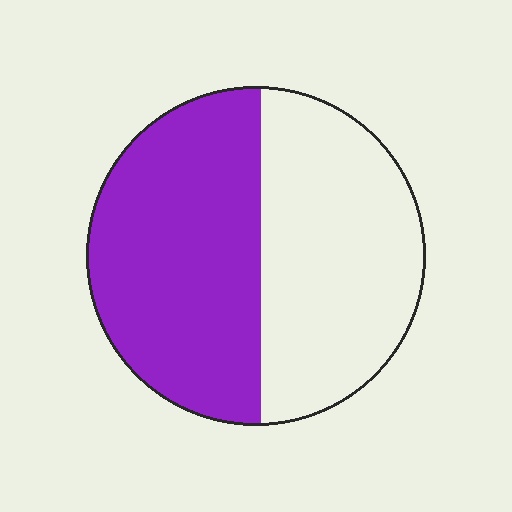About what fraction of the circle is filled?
About one half (1/2).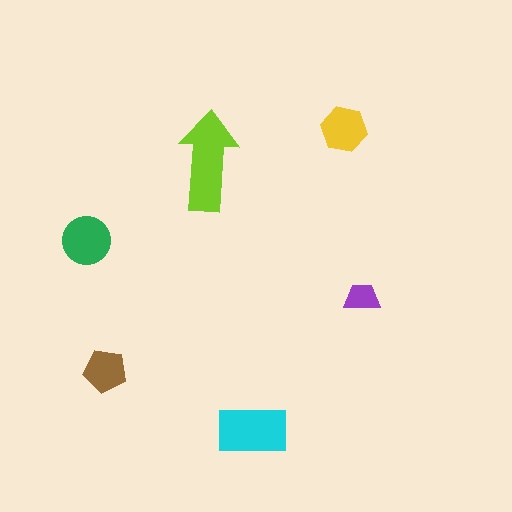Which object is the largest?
The lime arrow.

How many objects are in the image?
There are 6 objects in the image.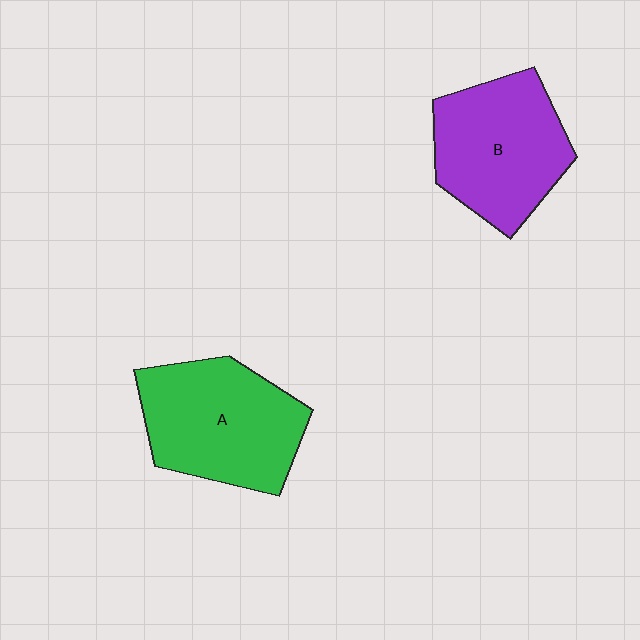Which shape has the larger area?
Shape A (green).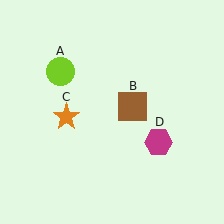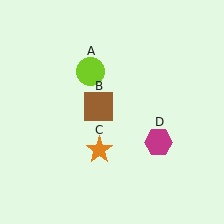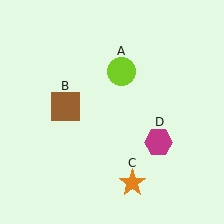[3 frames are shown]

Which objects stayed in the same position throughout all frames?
Magenta hexagon (object D) remained stationary.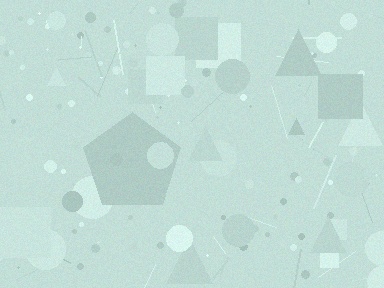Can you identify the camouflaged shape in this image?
The camouflaged shape is a pentagon.